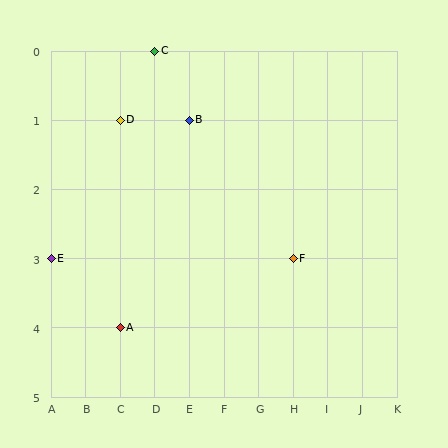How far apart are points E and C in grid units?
Points E and C are 3 columns and 3 rows apart (about 4.2 grid units diagonally).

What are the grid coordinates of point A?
Point A is at grid coordinates (C, 4).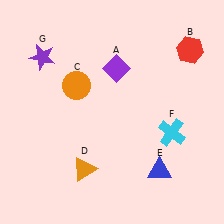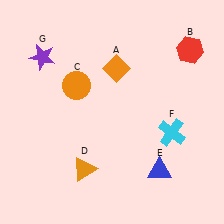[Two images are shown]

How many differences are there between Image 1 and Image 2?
There is 1 difference between the two images.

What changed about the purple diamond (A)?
In Image 1, A is purple. In Image 2, it changed to orange.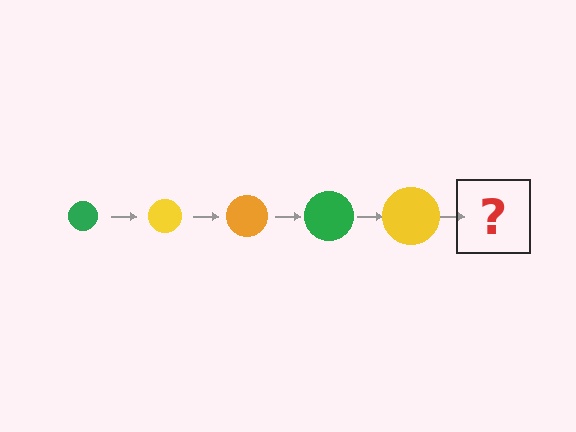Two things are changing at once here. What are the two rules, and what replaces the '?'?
The two rules are that the circle grows larger each step and the color cycles through green, yellow, and orange. The '?' should be an orange circle, larger than the previous one.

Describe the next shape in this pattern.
It should be an orange circle, larger than the previous one.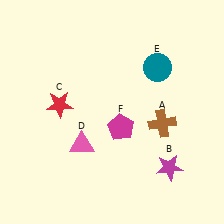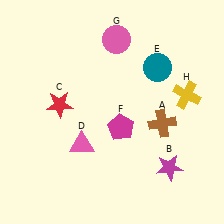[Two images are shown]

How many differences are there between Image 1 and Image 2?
There are 2 differences between the two images.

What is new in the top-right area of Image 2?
A pink circle (G) was added in the top-right area of Image 2.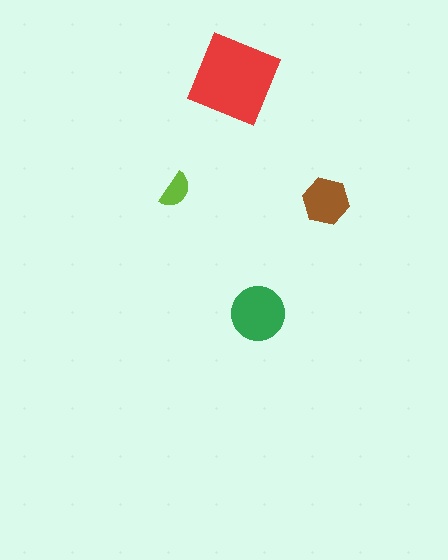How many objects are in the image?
There are 4 objects in the image.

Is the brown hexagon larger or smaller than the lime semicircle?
Larger.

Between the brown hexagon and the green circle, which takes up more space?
The green circle.